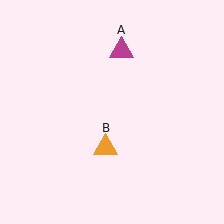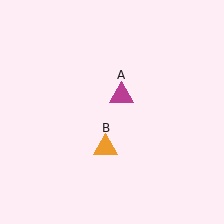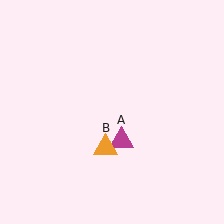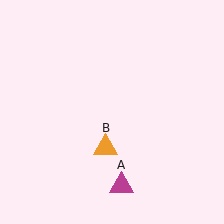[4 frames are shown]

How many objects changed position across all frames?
1 object changed position: magenta triangle (object A).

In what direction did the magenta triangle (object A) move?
The magenta triangle (object A) moved down.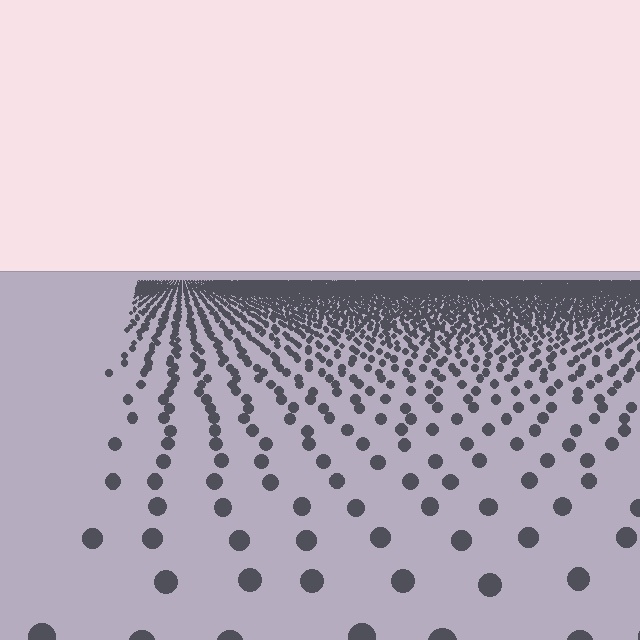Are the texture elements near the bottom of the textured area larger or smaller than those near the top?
Larger. Near the bottom, elements are closer to the viewer and appear at a bigger on-screen size.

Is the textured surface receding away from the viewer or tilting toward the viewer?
The surface is receding away from the viewer. Texture elements get smaller and denser toward the top.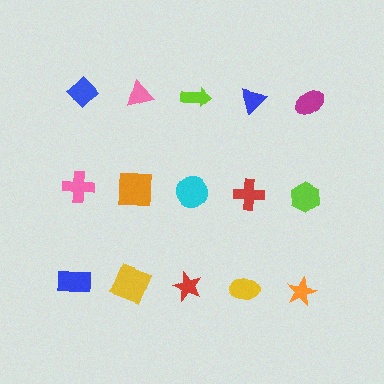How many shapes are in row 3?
5 shapes.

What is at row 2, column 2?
An orange square.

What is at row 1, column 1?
A blue diamond.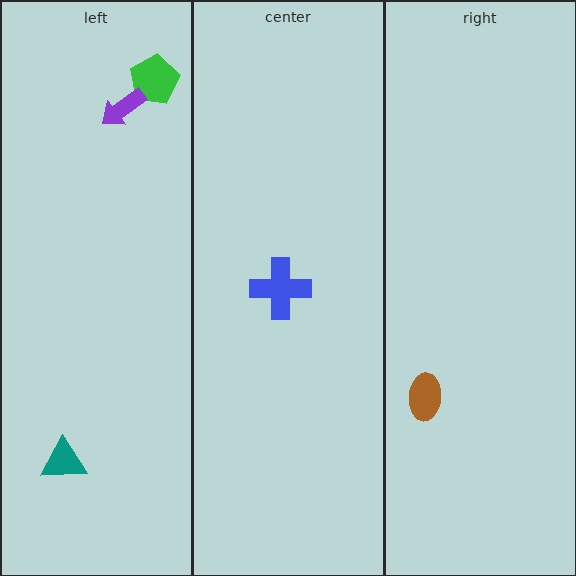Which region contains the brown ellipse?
The right region.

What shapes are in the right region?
The brown ellipse.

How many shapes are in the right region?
1.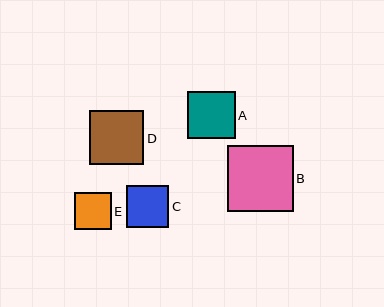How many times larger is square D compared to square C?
Square D is approximately 1.3 times the size of square C.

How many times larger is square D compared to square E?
Square D is approximately 1.5 times the size of square E.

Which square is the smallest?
Square E is the smallest with a size of approximately 37 pixels.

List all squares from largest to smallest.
From largest to smallest: B, D, A, C, E.